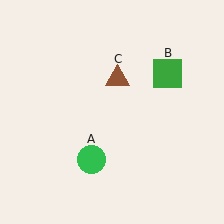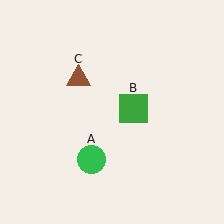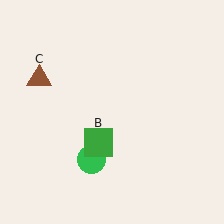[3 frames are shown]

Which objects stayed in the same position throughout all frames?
Green circle (object A) remained stationary.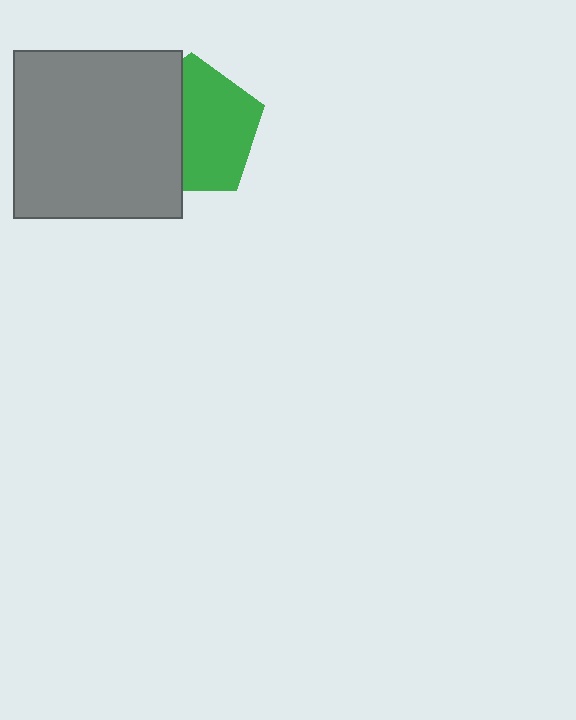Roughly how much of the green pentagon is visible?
About half of it is visible (roughly 58%).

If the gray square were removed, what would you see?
You would see the complete green pentagon.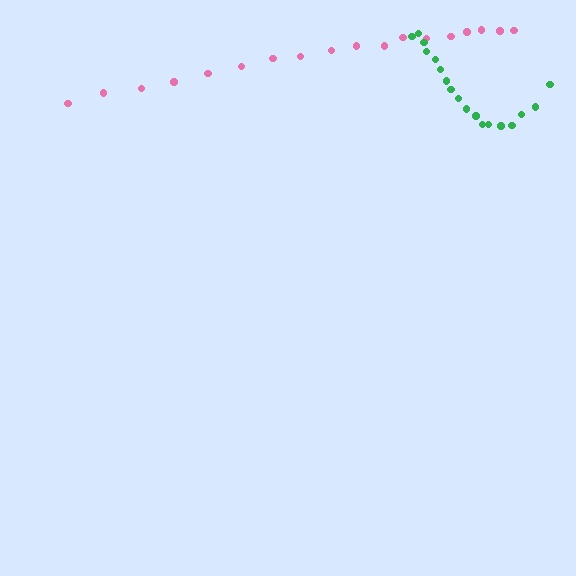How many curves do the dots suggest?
There are 2 distinct paths.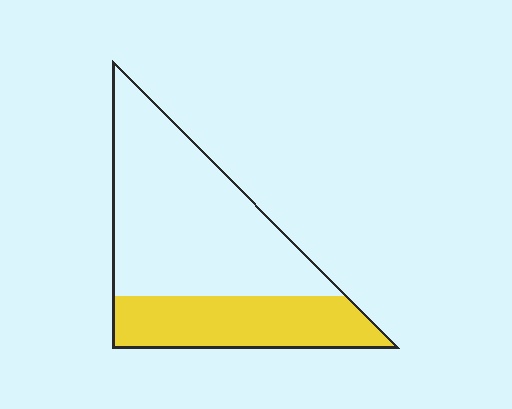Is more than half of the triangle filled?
No.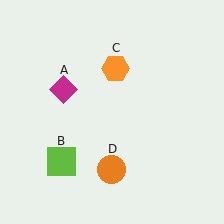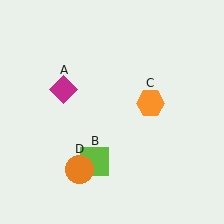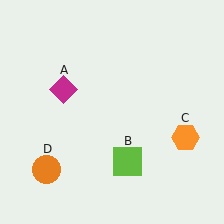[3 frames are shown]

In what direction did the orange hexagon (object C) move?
The orange hexagon (object C) moved down and to the right.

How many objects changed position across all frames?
3 objects changed position: lime square (object B), orange hexagon (object C), orange circle (object D).